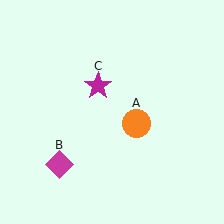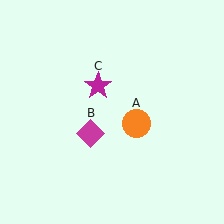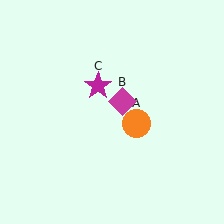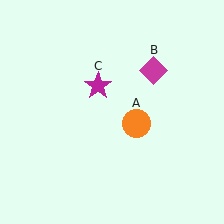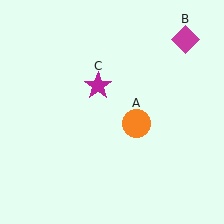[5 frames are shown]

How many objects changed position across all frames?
1 object changed position: magenta diamond (object B).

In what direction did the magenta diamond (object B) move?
The magenta diamond (object B) moved up and to the right.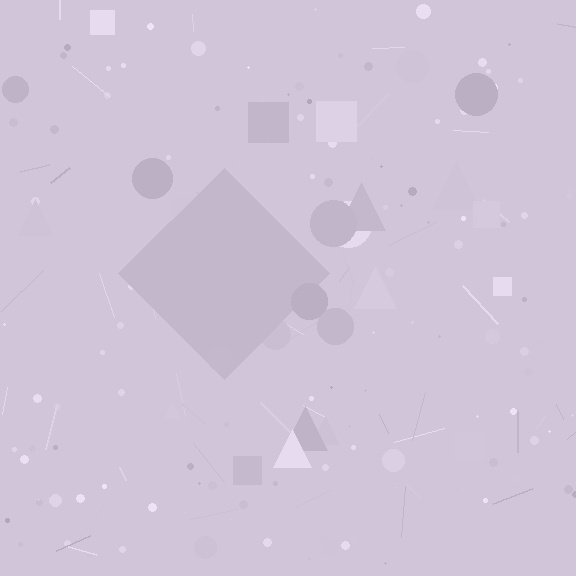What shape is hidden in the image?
A diamond is hidden in the image.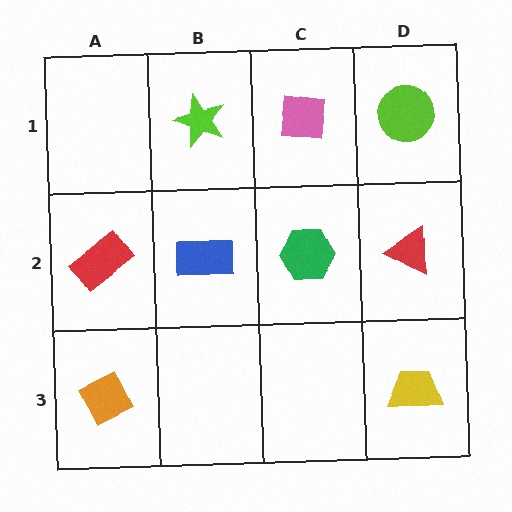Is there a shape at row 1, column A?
No, that cell is empty.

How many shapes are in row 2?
4 shapes.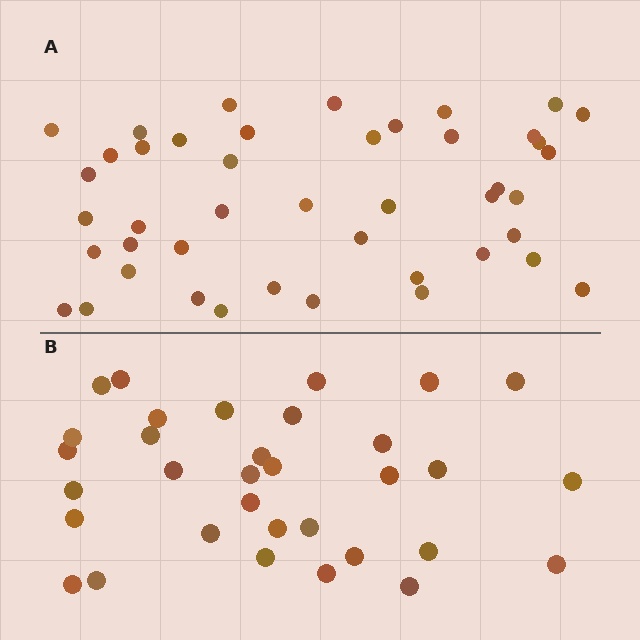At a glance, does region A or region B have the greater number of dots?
Region A (the top region) has more dots.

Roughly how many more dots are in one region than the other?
Region A has roughly 12 or so more dots than region B.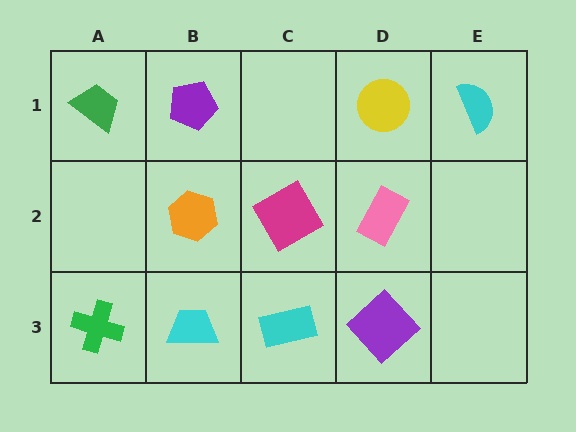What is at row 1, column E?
A cyan semicircle.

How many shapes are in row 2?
3 shapes.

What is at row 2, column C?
A magenta diamond.